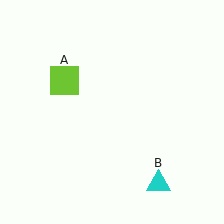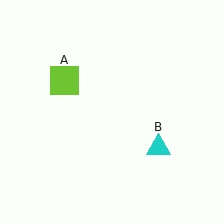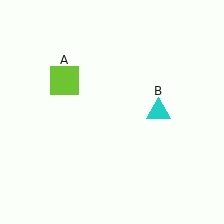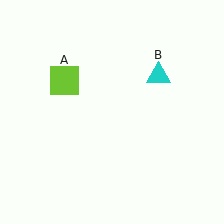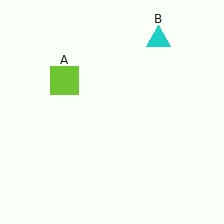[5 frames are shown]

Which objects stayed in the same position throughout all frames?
Lime square (object A) remained stationary.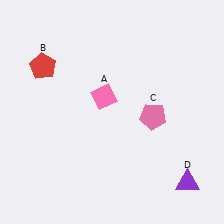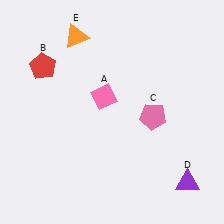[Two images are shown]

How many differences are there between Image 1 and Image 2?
There is 1 difference between the two images.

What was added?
An orange triangle (E) was added in Image 2.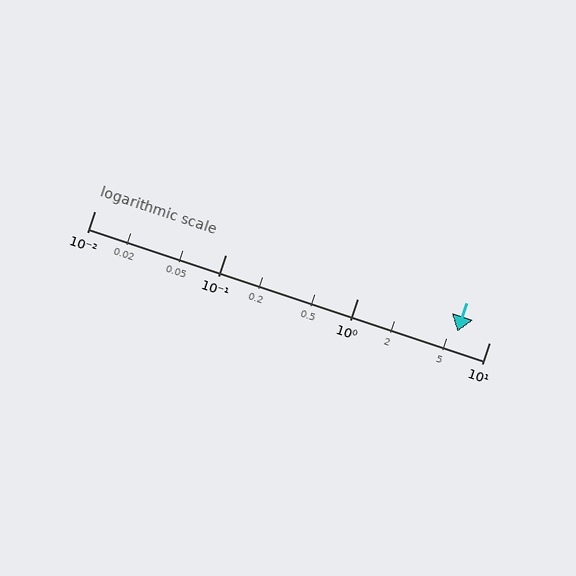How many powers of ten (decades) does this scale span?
The scale spans 3 decades, from 0.01 to 10.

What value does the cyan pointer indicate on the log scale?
The pointer indicates approximately 5.7.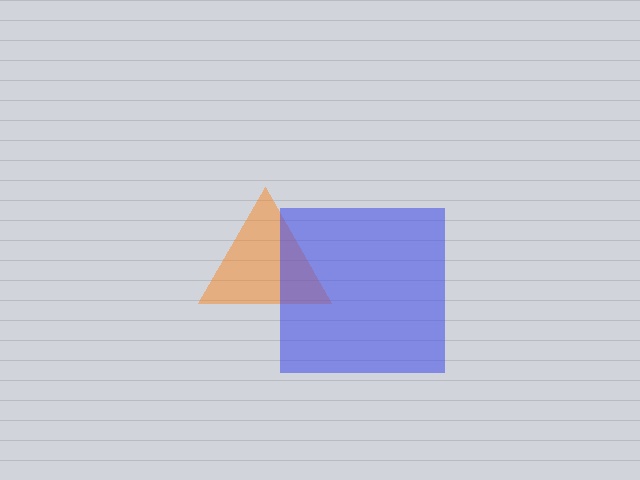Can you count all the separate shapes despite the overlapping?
Yes, there are 2 separate shapes.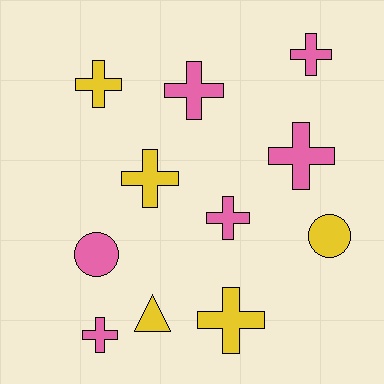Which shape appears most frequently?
Cross, with 8 objects.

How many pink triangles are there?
There are no pink triangles.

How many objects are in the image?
There are 11 objects.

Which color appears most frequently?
Pink, with 6 objects.